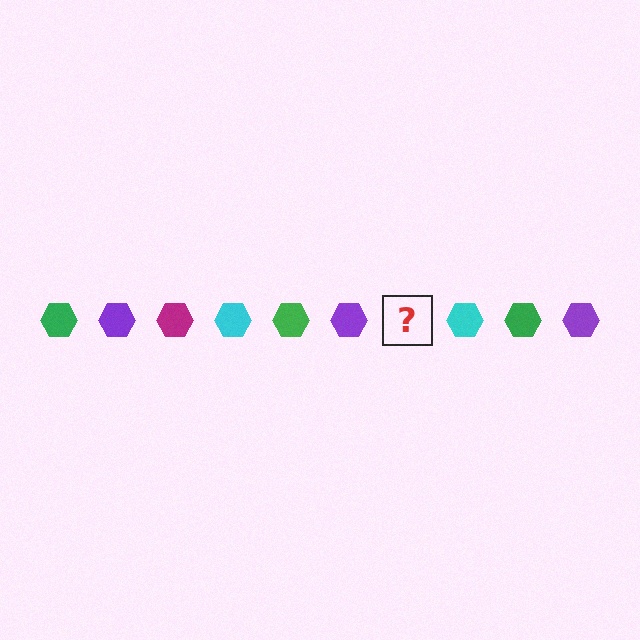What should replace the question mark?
The question mark should be replaced with a magenta hexagon.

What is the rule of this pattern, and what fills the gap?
The rule is that the pattern cycles through green, purple, magenta, cyan hexagons. The gap should be filled with a magenta hexagon.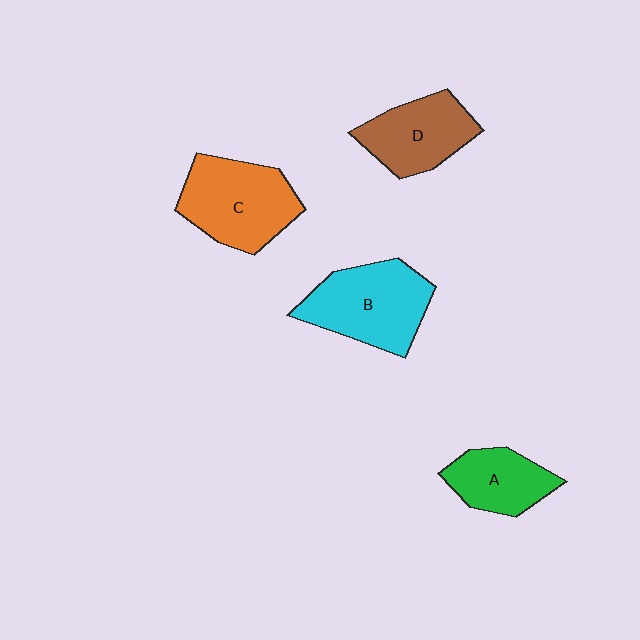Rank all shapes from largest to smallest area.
From largest to smallest: B (cyan), C (orange), D (brown), A (green).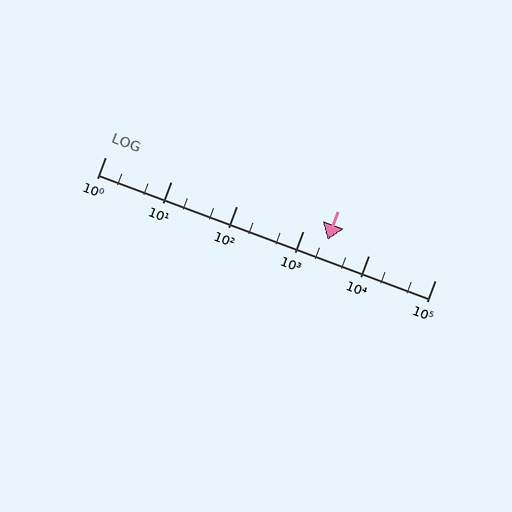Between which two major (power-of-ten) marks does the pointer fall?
The pointer is between 1000 and 10000.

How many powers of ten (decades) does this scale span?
The scale spans 5 decades, from 1 to 100000.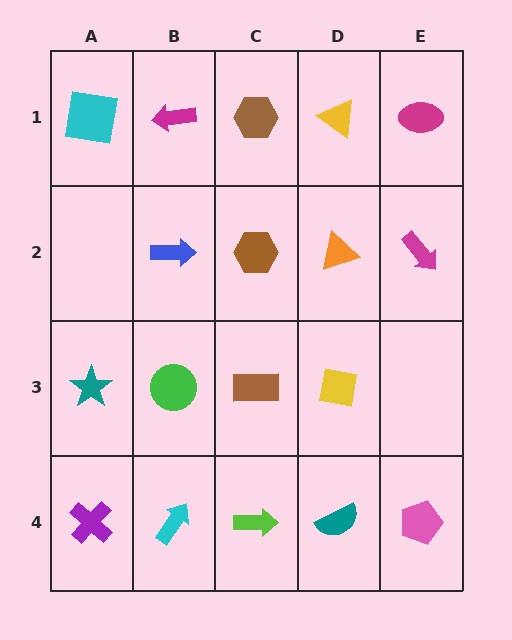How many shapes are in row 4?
5 shapes.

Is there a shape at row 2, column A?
No, that cell is empty.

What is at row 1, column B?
A magenta arrow.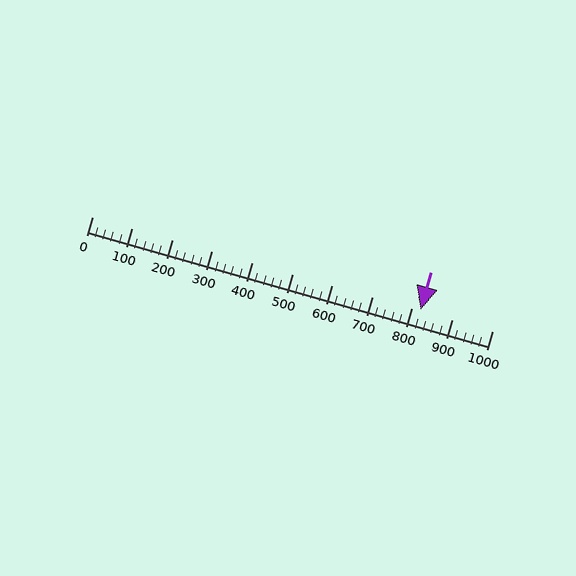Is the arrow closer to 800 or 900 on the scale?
The arrow is closer to 800.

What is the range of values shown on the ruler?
The ruler shows values from 0 to 1000.